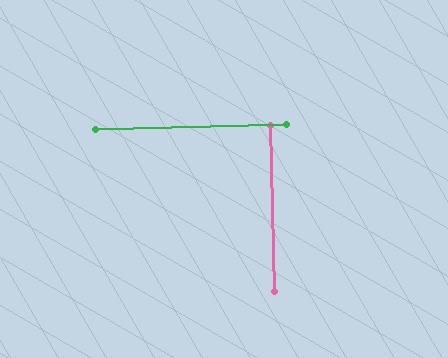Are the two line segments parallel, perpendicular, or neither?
Perpendicular — they meet at approximately 90°.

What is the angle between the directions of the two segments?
Approximately 90 degrees.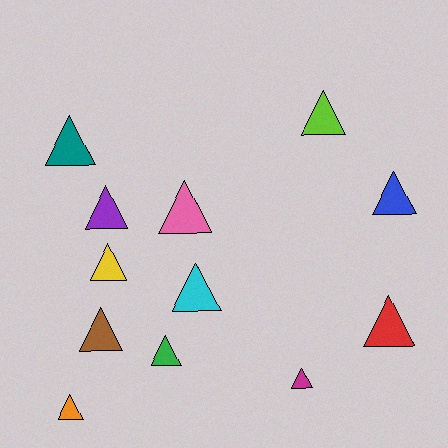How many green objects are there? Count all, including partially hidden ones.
There is 1 green object.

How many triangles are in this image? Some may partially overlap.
There are 12 triangles.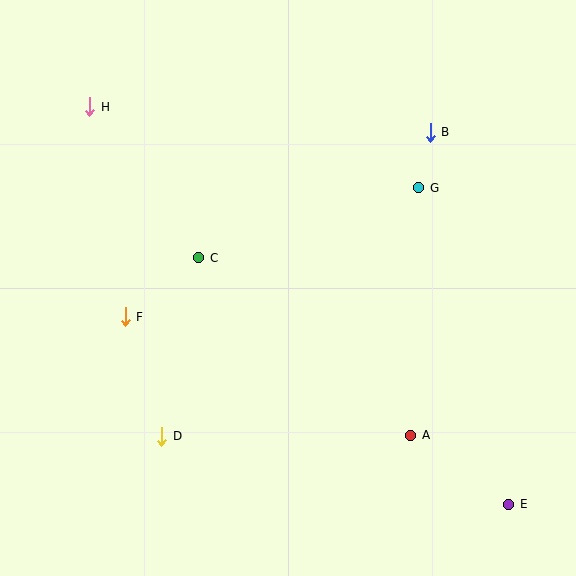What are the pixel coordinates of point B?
Point B is at (430, 132).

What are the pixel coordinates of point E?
Point E is at (509, 504).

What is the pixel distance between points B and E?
The distance between B and E is 380 pixels.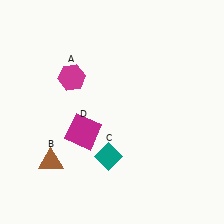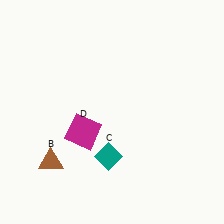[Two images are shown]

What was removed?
The magenta hexagon (A) was removed in Image 2.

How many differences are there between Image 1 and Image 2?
There is 1 difference between the two images.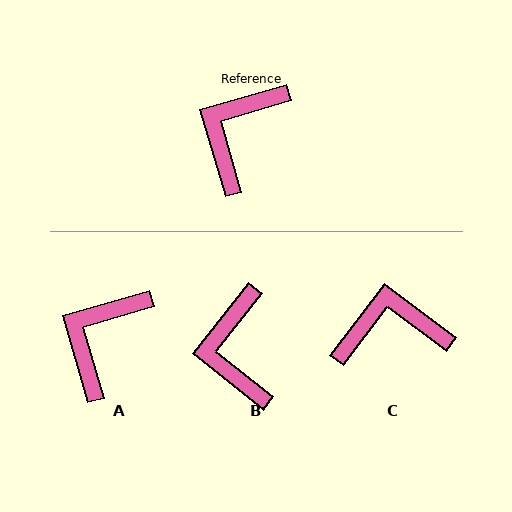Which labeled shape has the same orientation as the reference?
A.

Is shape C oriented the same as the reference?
No, it is off by about 53 degrees.